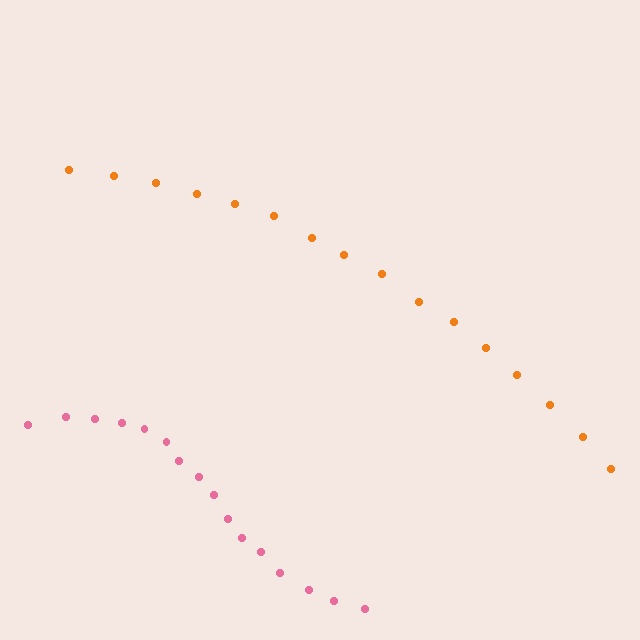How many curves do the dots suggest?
There are 2 distinct paths.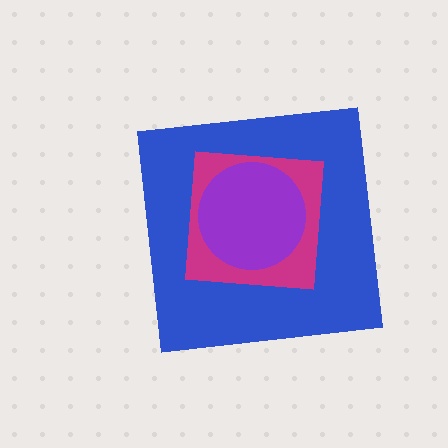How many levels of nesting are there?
3.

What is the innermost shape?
The purple circle.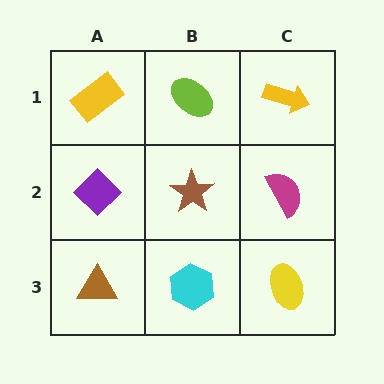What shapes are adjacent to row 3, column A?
A purple diamond (row 2, column A), a cyan hexagon (row 3, column B).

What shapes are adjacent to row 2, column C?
A yellow arrow (row 1, column C), a yellow ellipse (row 3, column C), a brown star (row 2, column B).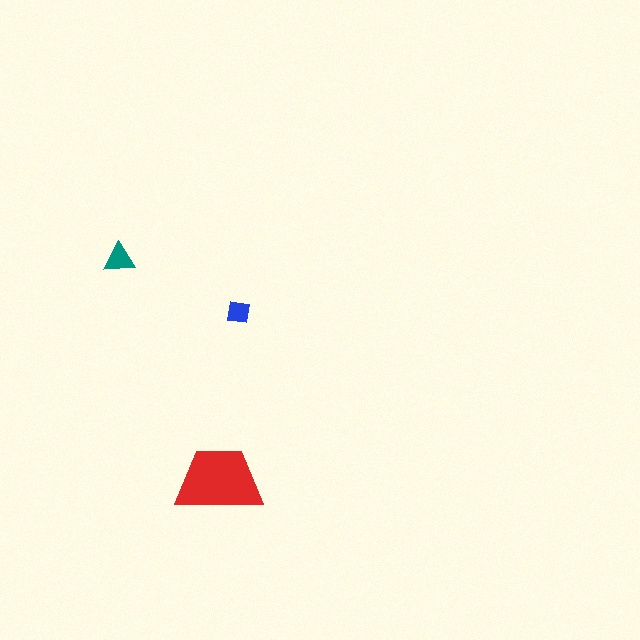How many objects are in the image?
There are 3 objects in the image.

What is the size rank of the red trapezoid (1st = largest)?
1st.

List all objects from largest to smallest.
The red trapezoid, the teal triangle, the blue square.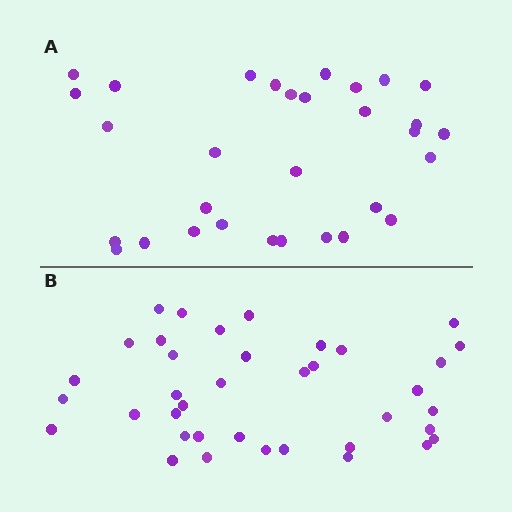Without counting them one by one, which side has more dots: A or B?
Region B (the bottom region) has more dots.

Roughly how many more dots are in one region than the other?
Region B has roughly 8 or so more dots than region A.